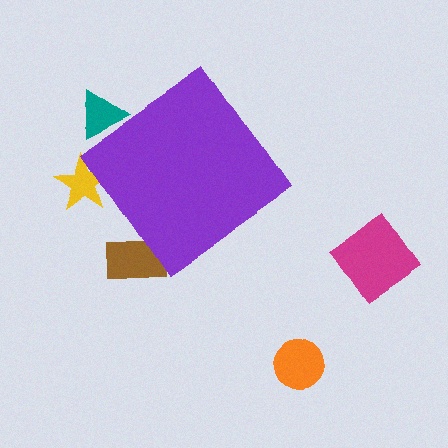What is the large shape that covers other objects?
A purple diamond.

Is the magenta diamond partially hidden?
No, the magenta diamond is fully visible.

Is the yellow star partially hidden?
Yes, the yellow star is partially hidden behind the purple diamond.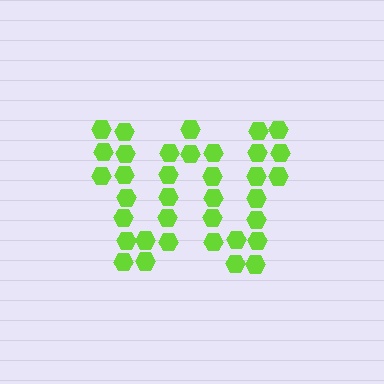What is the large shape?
The large shape is the letter W.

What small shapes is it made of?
It is made of small hexagons.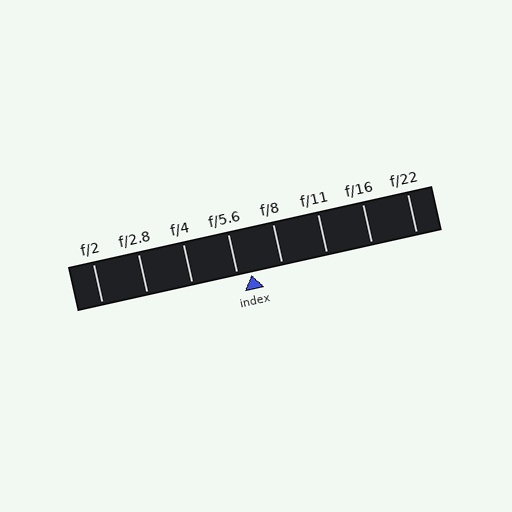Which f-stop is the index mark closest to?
The index mark is closest to f/5.6.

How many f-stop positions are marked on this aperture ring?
There are 8 f-stop positions marked.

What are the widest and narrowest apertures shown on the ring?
The widest aperture shown is f/2 and the narrowest is f/22.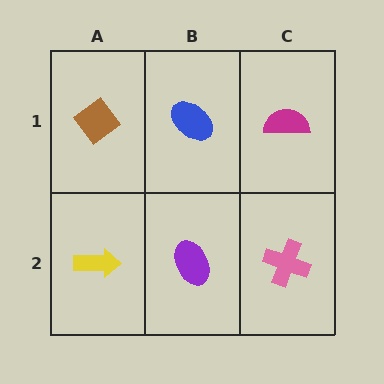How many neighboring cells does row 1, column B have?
3.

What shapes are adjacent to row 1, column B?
A purple ellipse (row 2, column B), a brown diamond (row 1, column A), a magenta semicircle (row 1, column C).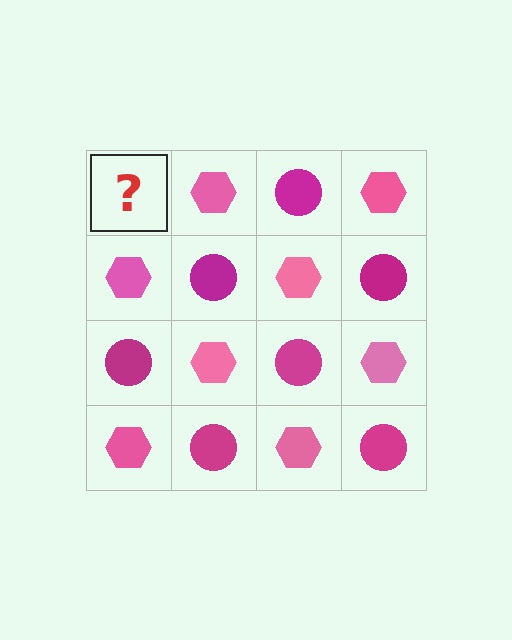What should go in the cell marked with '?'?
The missing cell should contain a magenta circle.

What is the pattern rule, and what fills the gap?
The rule is that it alternates magenta circle and pink hexagon in a checkerboard pattern. The gap should be filled with a magenta circle.